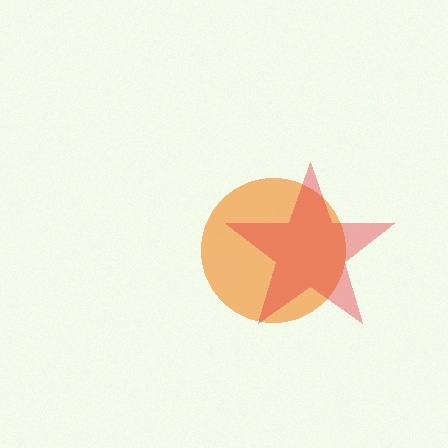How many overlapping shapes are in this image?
There are 2 overlapping shapes in the image.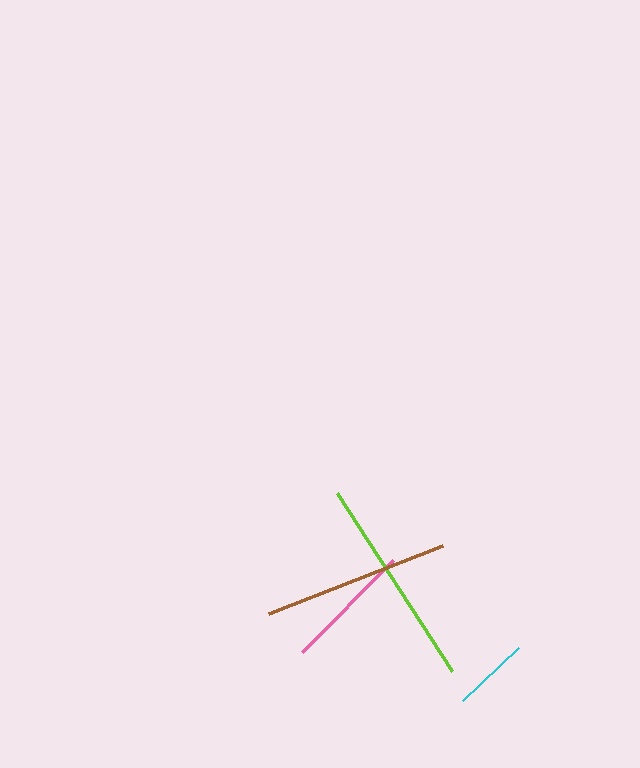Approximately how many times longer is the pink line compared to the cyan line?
The pink line is approximately 1.7 times the length of the cyan line.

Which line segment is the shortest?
The cyan line is the shortest at approximately 77 pixels.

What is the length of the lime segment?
The lime segment is approximately 212 pixels long.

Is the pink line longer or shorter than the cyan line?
The pink line is longer than the cyan line.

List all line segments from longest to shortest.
From longest to shortest: lime, brown, pink, cyan.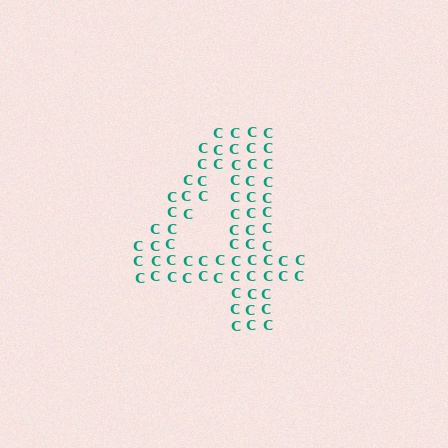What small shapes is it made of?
It is made of small letter C's.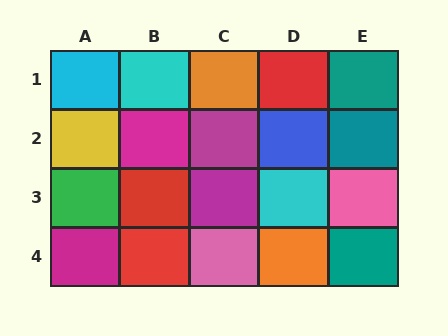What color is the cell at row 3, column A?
Green.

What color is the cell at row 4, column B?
Red.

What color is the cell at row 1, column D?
Red.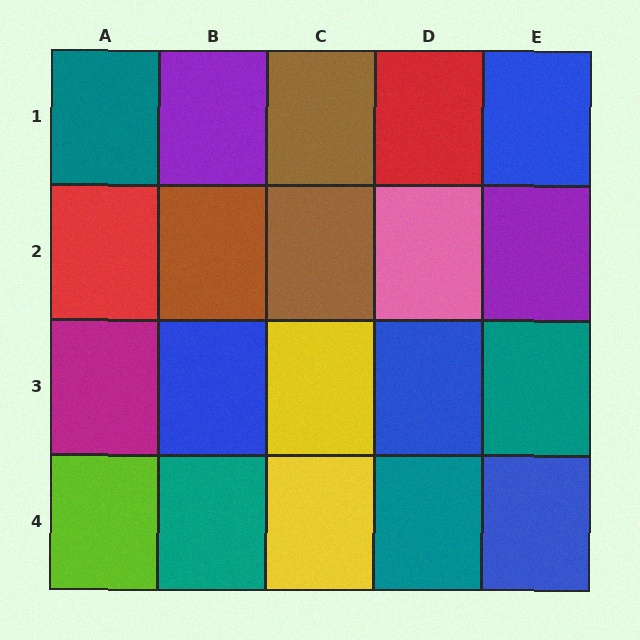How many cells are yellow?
2 cells are yellow.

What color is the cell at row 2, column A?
Red.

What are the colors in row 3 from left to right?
Magenta, blue, yellow, blue, teal.